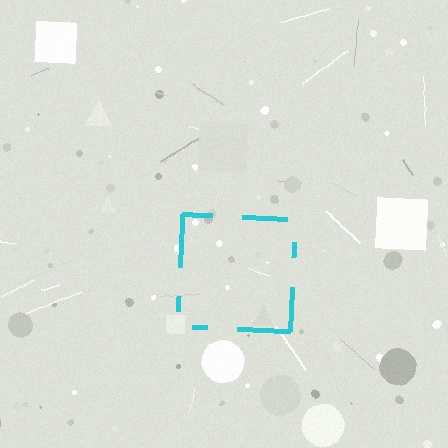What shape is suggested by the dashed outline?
The dashed outline suggests a square.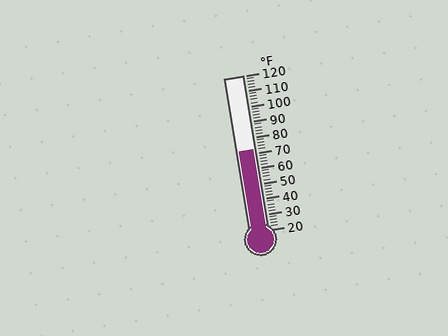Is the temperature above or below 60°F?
The temperature is above 60°F.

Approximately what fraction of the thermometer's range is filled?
The thermometer is filled to approximately 50% of its range.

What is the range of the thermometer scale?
The thermometer scale ranges from 20°F to 120°F.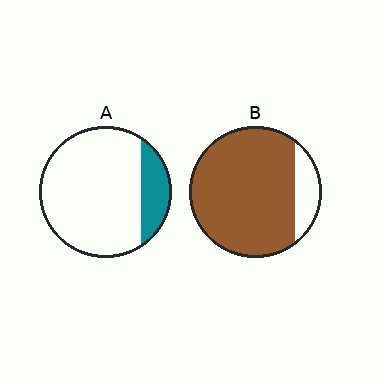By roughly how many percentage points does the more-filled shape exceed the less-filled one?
By roughly 70 percentage points (B over A).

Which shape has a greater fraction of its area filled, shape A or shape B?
Shape B.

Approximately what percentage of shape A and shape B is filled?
A is approximately 20% and B is approximately 85%.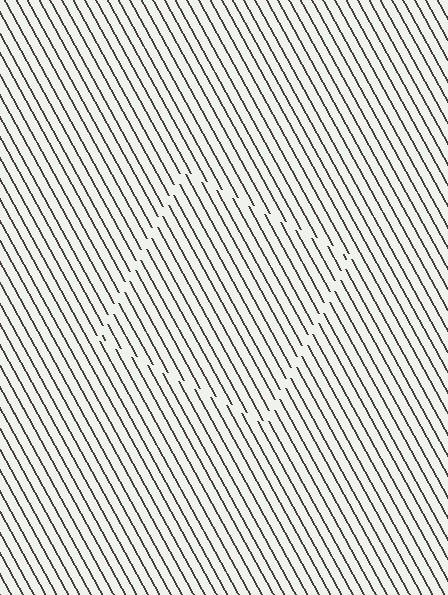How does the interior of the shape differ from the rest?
The interior of the shape contains the same grating, shifted by half a period — the contour is defined by the phase discontinuity where line-ends from the inner and outer gratings abut.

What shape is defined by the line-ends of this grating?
An illusory square. The interior of the shape contains the same grating, shifted by half a period — the contour is defined by the phase discontinuity where line-ends from the inner and outer gratings abut.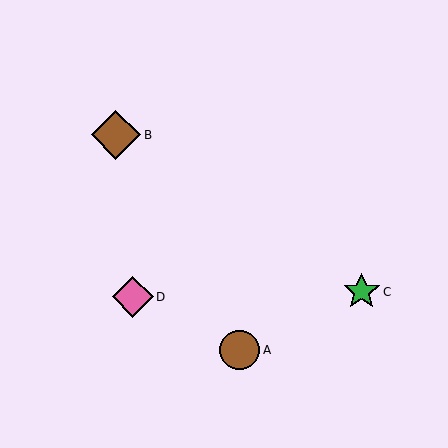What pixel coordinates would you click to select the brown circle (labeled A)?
Click at (240, 350) to select the brown circle A.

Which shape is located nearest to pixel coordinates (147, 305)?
The pink diamond (labeled D) at (133, 297) is nearest to that location.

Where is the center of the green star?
The center of the green star is at (362, 292).